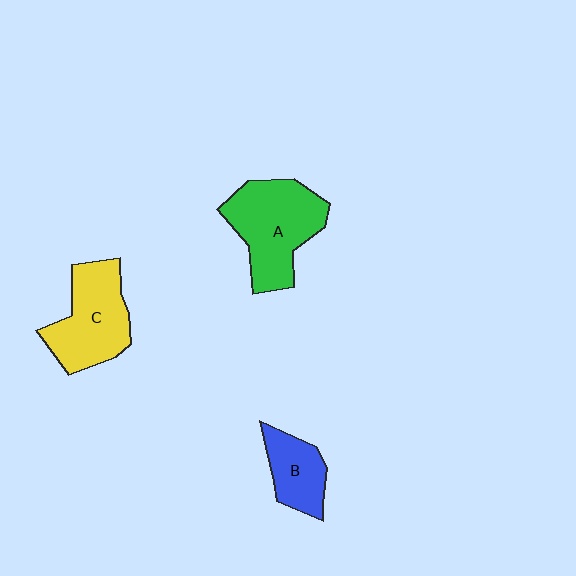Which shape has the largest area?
Shape A (green).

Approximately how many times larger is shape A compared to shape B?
Approximately 1.9 times.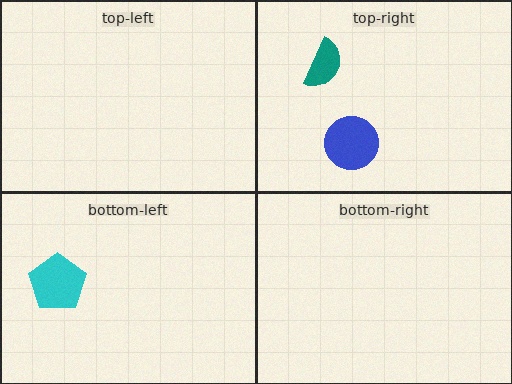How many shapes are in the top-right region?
2.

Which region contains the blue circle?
The top-right region.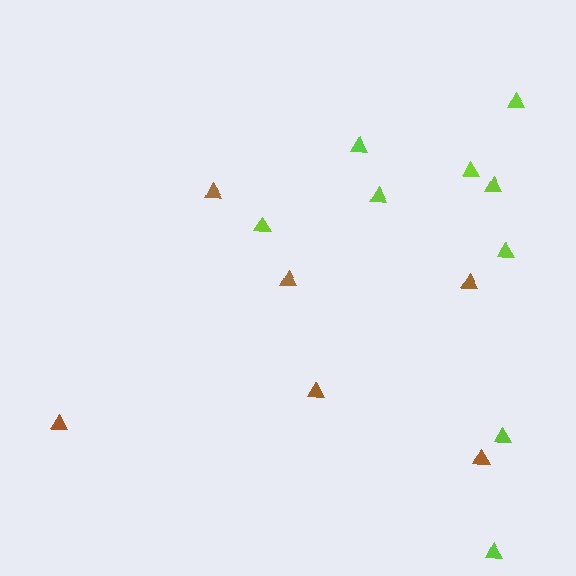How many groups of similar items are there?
There are 2 groups: one group of lime triangles (9) and one group of brown triangles (6).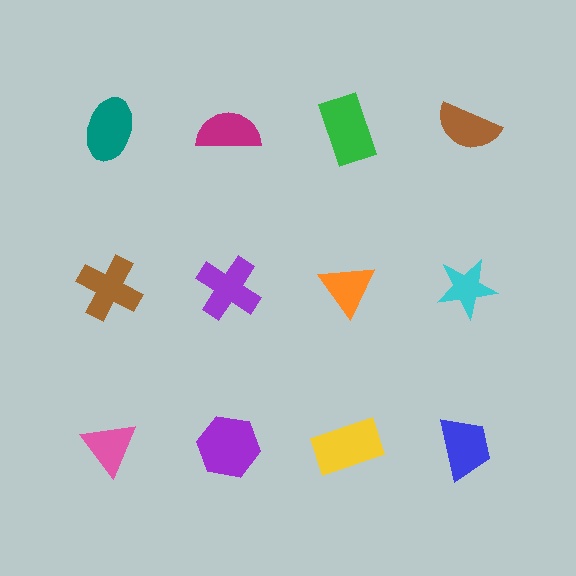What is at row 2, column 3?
An orange triangle.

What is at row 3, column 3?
A yellow rectangle.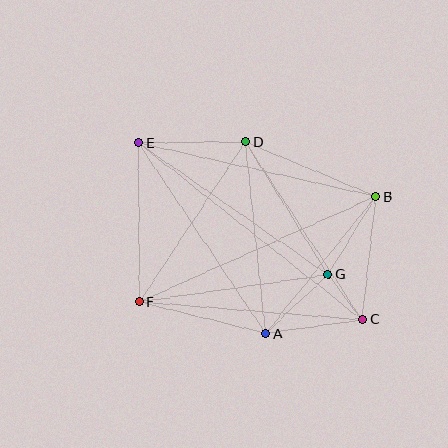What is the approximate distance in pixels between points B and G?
The distance between B and G is approximately 91 pixels.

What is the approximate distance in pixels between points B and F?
The distance between B and F is approximately 259 pixels.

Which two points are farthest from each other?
Points C and E are farthest from each other.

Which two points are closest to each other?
Points C and G are closest to each other.